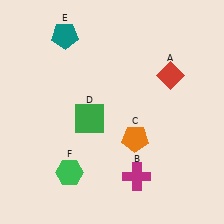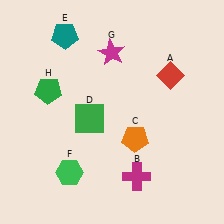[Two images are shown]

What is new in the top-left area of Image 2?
A green pentagon (H) was added in the top-left area of Image 2.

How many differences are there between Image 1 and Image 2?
There are 2 differences between the two images.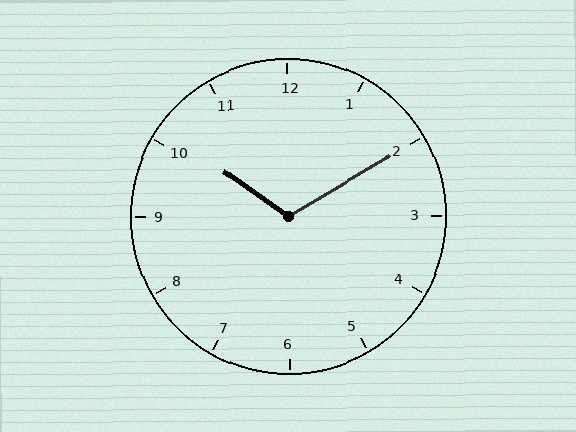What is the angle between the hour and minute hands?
Approximately 115 degrees.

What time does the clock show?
10:10.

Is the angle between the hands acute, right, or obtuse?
It is obtuse.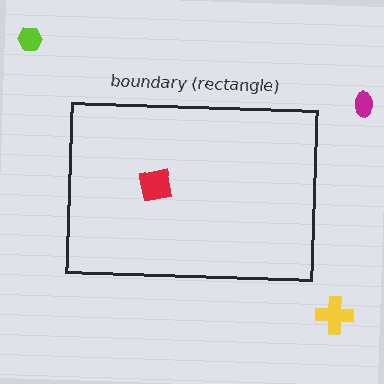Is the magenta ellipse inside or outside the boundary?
Outside.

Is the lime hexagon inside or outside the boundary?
Outside.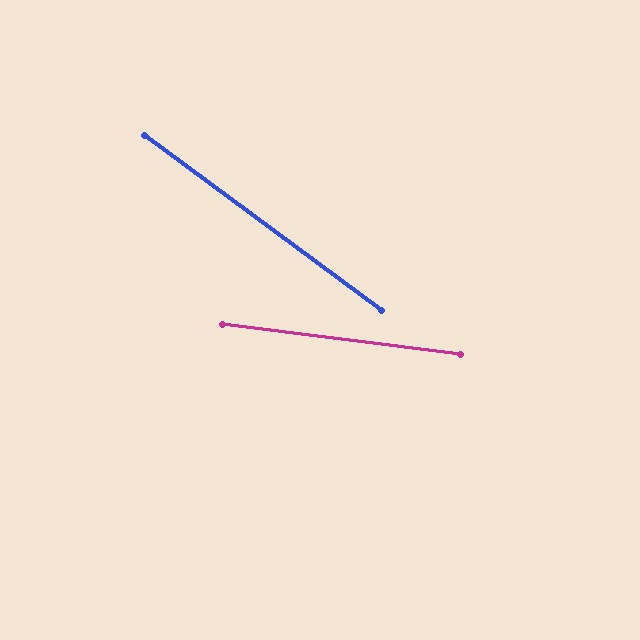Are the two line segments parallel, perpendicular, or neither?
Neither parallel nor perpendicular — they differ by about 29°.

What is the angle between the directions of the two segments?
Approximately 29 degrees.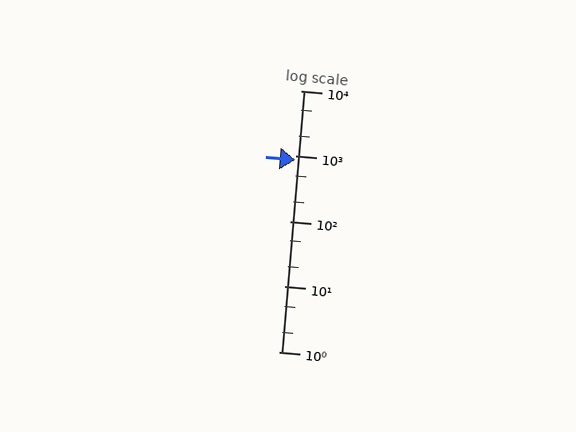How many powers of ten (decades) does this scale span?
The scale spans 4 decades, from 1 to 10000.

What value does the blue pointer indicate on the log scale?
The pointer indicates approximately 880.